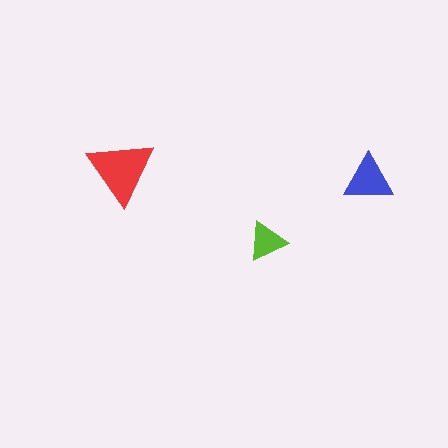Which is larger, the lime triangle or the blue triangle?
The blue one.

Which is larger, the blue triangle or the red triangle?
The red one.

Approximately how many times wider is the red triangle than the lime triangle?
About 1.5 times wider.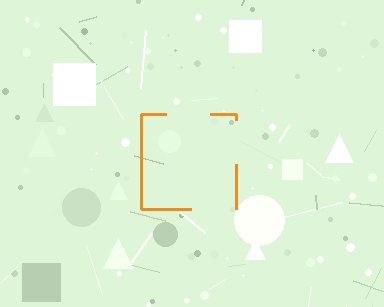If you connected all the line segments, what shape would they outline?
They would outline a square.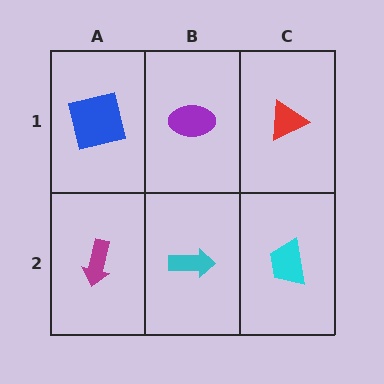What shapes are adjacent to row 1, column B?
A cyan arrow (row 2, column B), a blue square (row 1, column A), a red triangle (row 1, column C).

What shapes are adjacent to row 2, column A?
A blue square (row 1, column A), a cyan arrow (row 2, column B).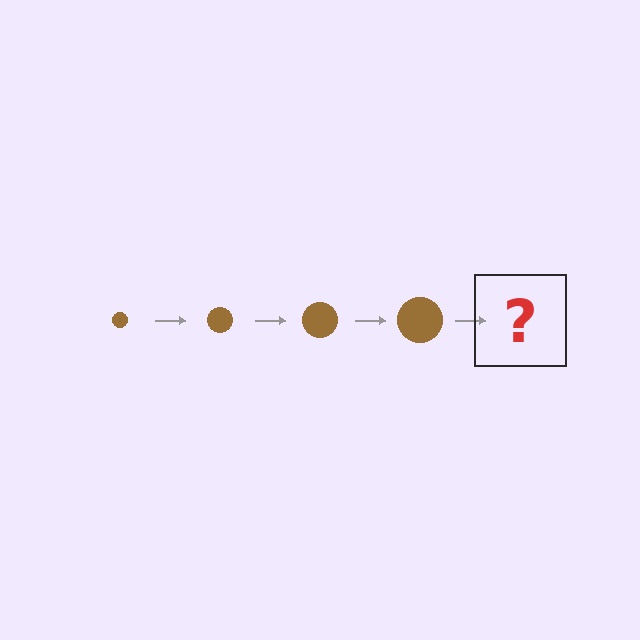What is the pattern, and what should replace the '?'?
The pattern is that the circle gets progressively larger each step. The '?' should be a brown circle, larger than the previous one.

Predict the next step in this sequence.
The next step is a brown circle, larger than the previous one.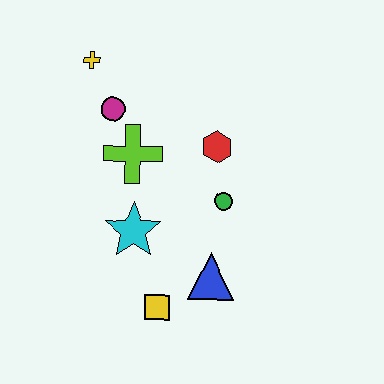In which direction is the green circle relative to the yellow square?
The green circle is above the yellow square.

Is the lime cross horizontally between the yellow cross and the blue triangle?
Yes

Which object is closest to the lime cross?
The magenta circle is closest to the lime cross.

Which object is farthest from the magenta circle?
The yellow square is farthest from the magenta circle.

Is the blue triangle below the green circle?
Yes